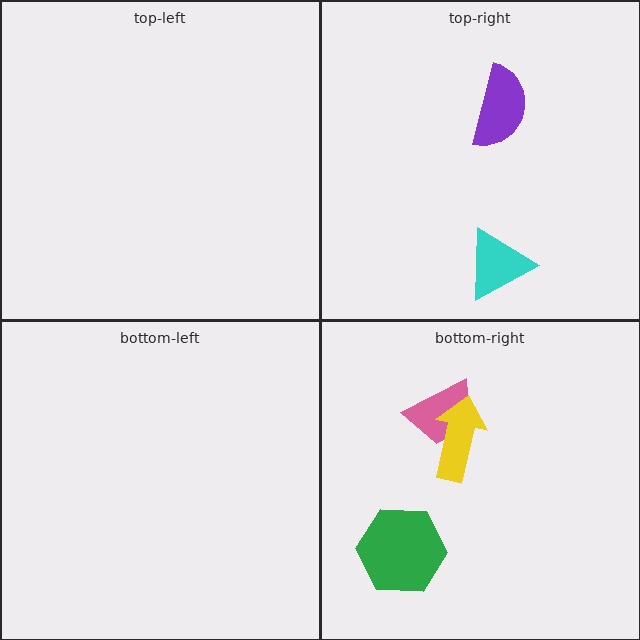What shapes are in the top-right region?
The purple semicircle, the cyan triangle.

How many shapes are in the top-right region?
2.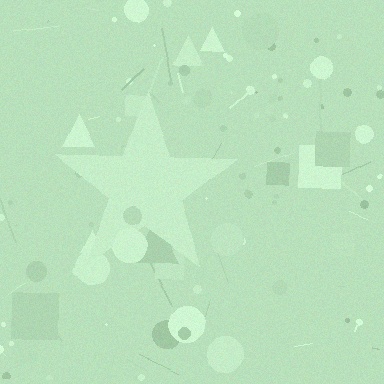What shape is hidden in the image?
A star is hidden in the image.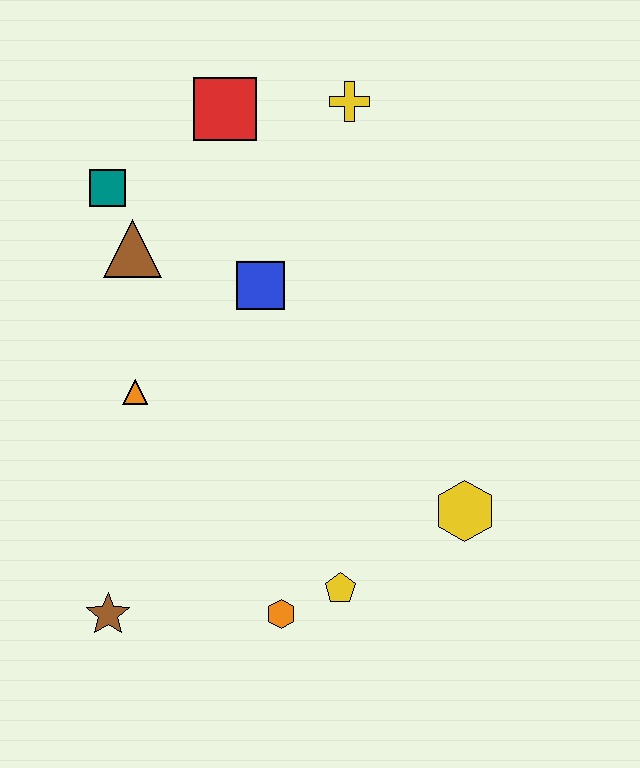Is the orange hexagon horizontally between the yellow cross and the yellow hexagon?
No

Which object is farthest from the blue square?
The brown star is farthest from the blue square.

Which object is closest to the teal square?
The brown triangle is closest to the teal square.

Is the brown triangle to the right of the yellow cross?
No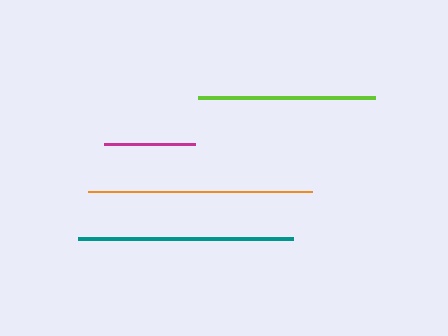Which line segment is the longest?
The orange line is the longest at approximately 224 pixels.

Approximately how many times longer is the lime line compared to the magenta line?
The lime line is approximately 1.9 times the length of the magenta line.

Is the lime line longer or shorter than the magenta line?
The lime line is longer than the magenta line.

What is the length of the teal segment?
The teal segment is approximately 215 pixels long.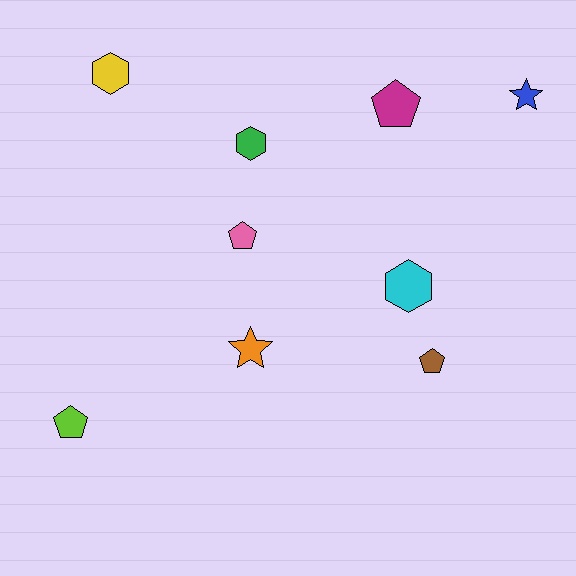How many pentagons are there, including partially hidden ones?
There are 4 pentagons.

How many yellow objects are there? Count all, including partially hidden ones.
There is 1 yellow object.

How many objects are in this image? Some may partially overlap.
There are 9 objects.